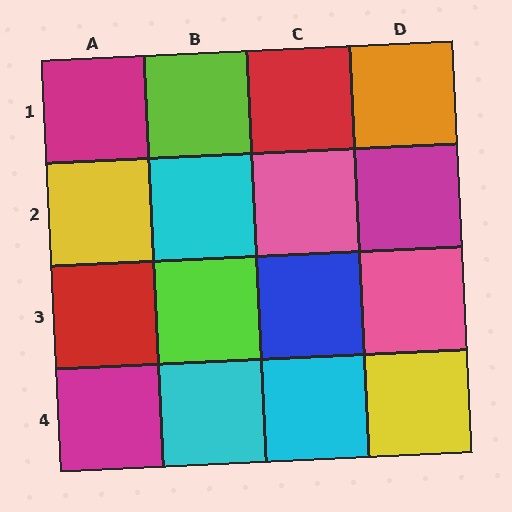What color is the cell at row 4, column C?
Cyan.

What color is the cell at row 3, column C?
Blue.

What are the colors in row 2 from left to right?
Yellow, cyan, pink, magenta.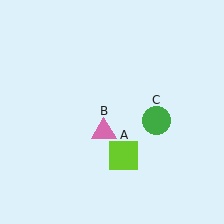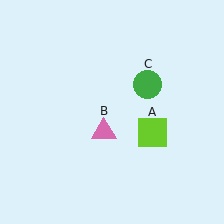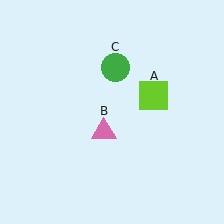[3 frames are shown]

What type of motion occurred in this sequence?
The lime square (object A), green circle (object C) rotated counterclockwise around the center of the scene.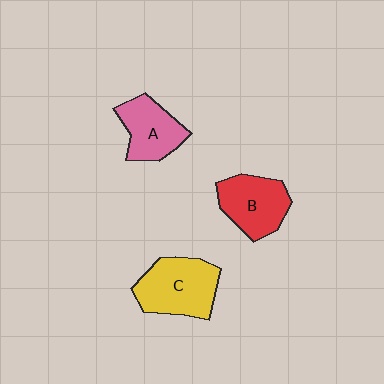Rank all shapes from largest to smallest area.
From largest to smallest: C (yellow), B (red), A (pink).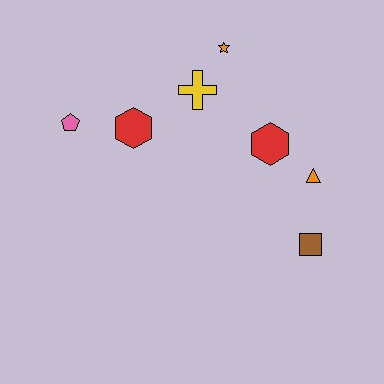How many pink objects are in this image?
There is 1 pink object.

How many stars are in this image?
There is 1 star.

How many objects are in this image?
There are 7 objects.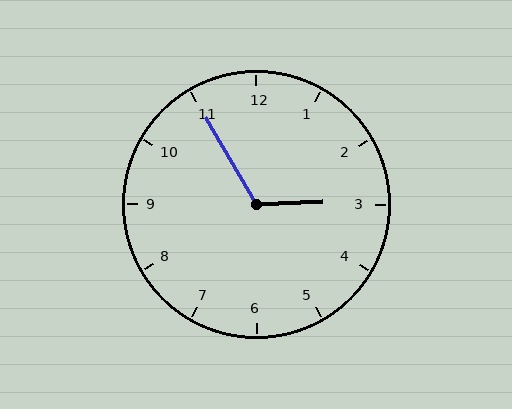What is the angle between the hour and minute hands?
Approximately 118 degrees.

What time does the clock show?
2:55.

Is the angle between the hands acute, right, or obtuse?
It is obtuse.